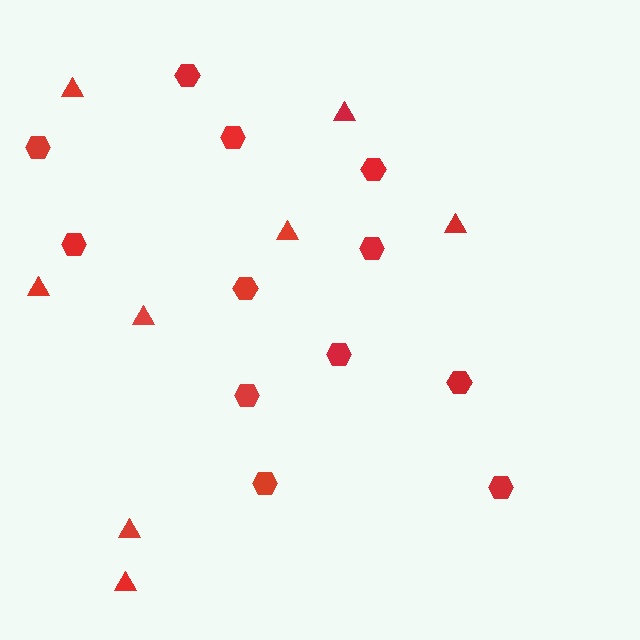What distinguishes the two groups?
There are 2 groups: one group of triangles (8) and one group of hexagons (12).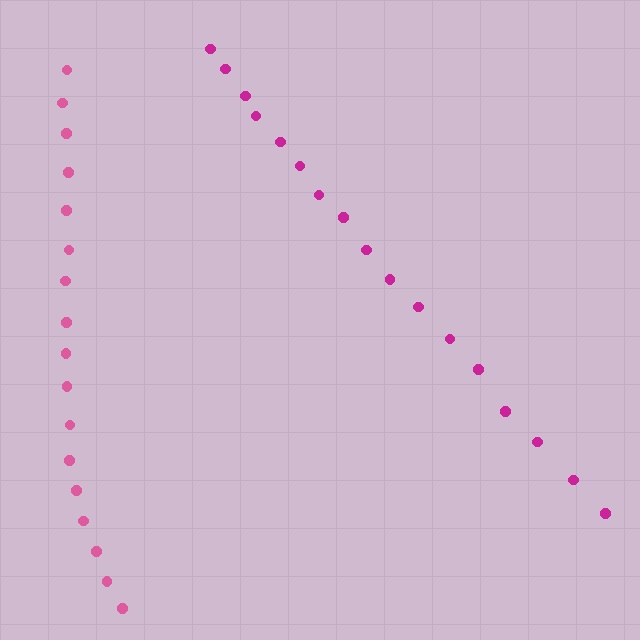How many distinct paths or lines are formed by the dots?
There are 2 distinct paths.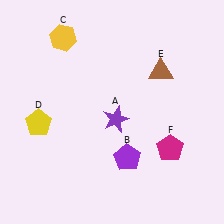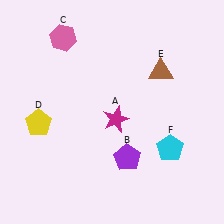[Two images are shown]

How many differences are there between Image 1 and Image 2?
There are 3 differences between the two images.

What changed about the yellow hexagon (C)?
In Image 1, C is yellow. In Image 2, it changed to pink.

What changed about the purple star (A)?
In Image 1, A is purple. In Image 2, it changed to magenta.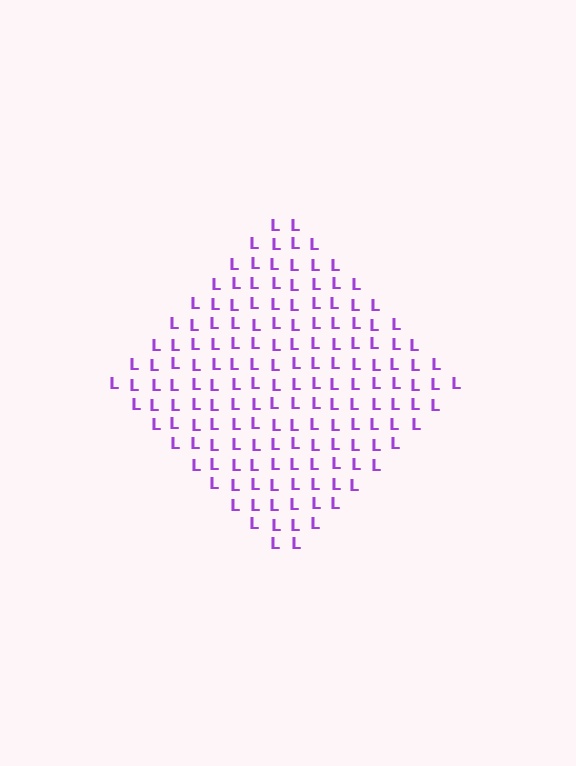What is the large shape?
The large shape is a diamond.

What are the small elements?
The small elements are letter L's.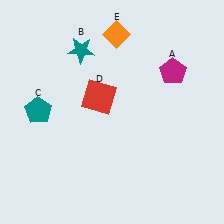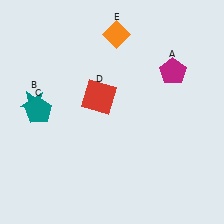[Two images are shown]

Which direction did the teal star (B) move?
The teal star (B) moved down.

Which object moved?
The teal star (B) moved down.